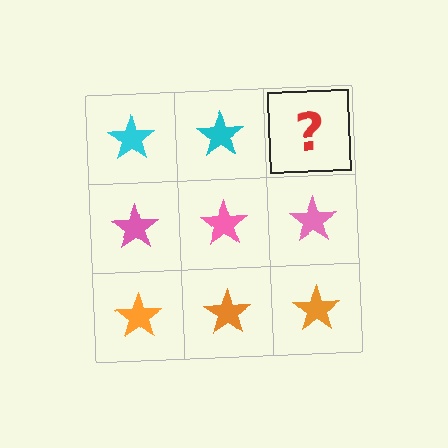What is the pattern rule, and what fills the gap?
The rule is that each row has a consistent color. The gap should be filled with a cyan star.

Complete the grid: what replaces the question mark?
The question mark should be replaced with a cyan star.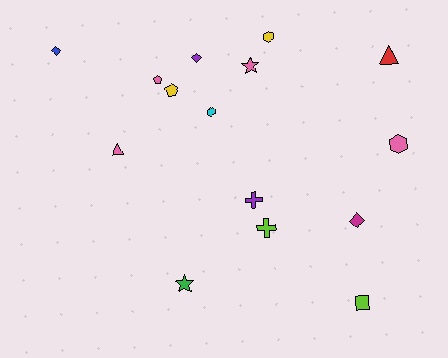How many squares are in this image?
There is 1 square.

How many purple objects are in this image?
There are 2 purple objects.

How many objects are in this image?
There are 15 objects.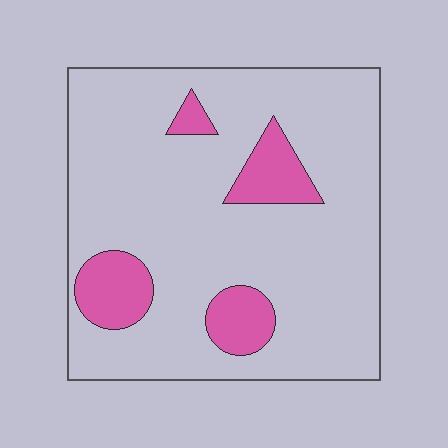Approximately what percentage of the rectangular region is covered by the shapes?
Approximately 15%.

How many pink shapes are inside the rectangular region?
4.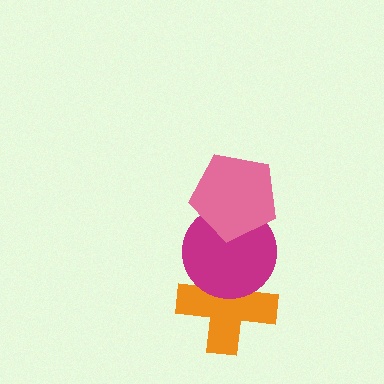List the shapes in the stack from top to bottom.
From top to bottom: the pink pentagon, the magenta circle, the orange cross.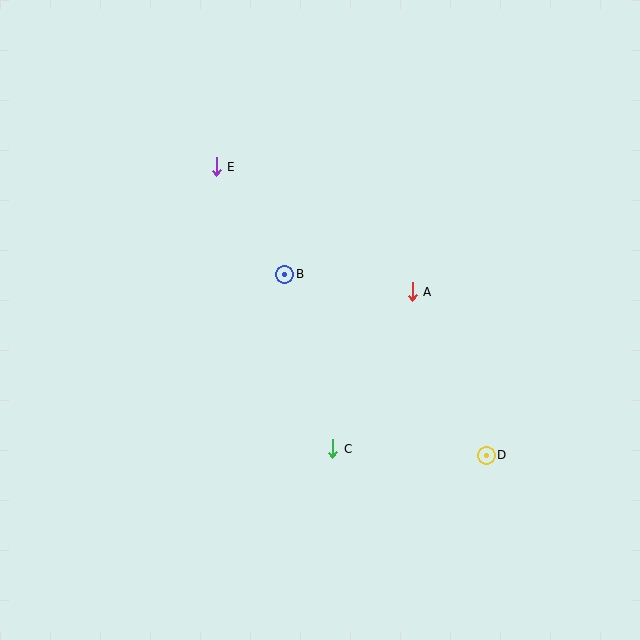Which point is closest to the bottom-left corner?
Point C is closest to the bottom-left corner.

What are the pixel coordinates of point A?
Point A is at (412, 292).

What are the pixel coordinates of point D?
Point D is at (486, 455).